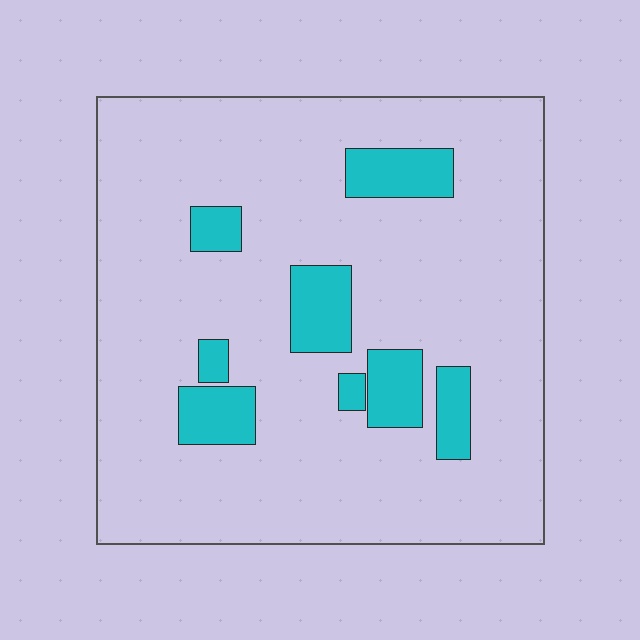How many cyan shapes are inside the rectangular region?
8.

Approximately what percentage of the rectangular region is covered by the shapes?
Approximately 15%.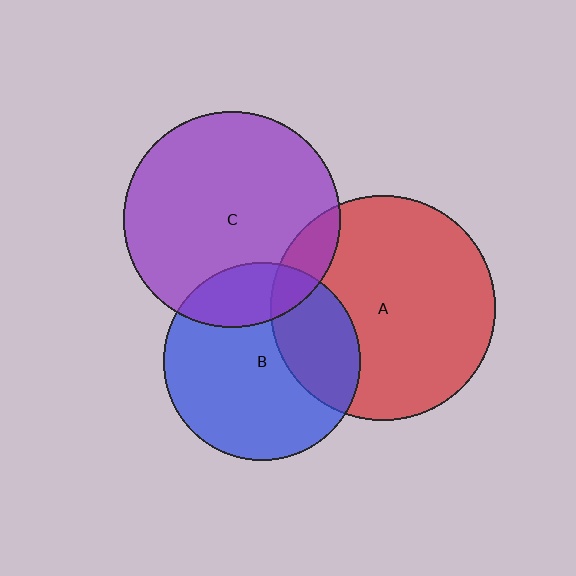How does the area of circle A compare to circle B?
Approximately 1.3 times.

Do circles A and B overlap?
Yes.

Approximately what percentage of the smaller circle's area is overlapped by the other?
Approximately 30%.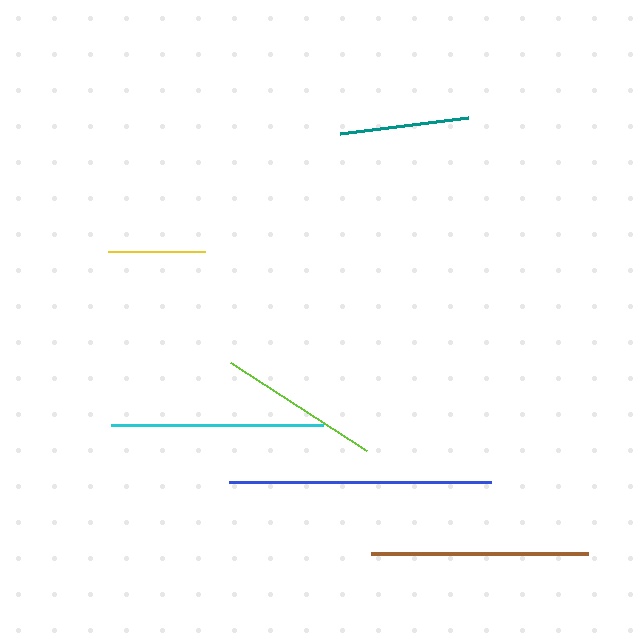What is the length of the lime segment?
The lime segment is approximately 162 pixels long.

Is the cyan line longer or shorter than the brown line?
The brown line is longer than the cyan line.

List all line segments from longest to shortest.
From longest to shortest: blue, brown, cyan, lime, teal, yellow.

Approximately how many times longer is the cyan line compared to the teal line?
The cyan line is approximately 1.6 times the length of the teal line.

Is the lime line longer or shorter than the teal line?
The lime line is longer than the teal line.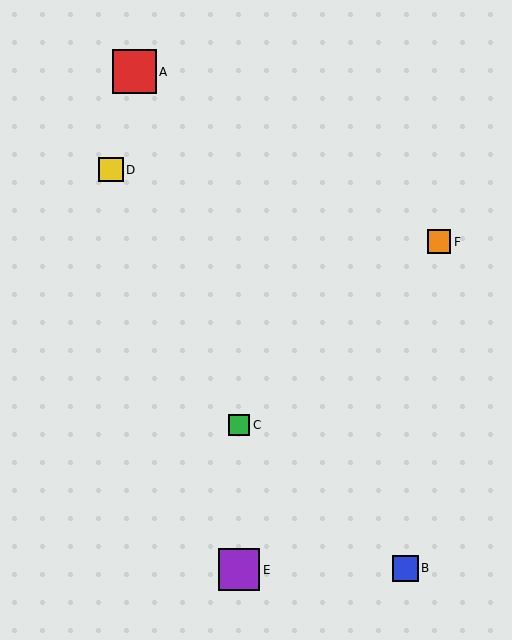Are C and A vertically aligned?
No, C is at x≈239 and A is at x≈135.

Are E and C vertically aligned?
Yes, both are at x≈239.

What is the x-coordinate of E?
Object E is at x≈239.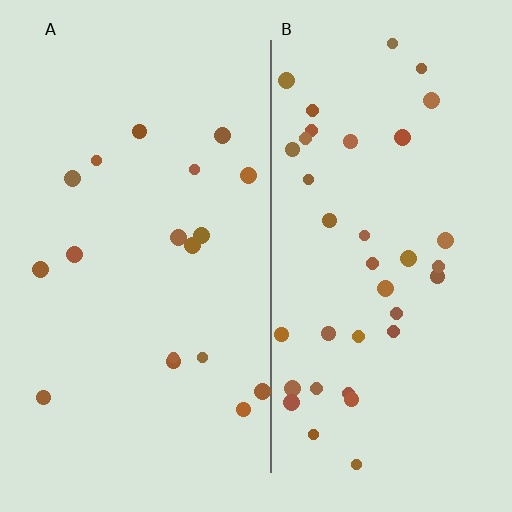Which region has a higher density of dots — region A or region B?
B (the right).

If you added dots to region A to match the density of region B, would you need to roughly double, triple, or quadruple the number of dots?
Approximately double.